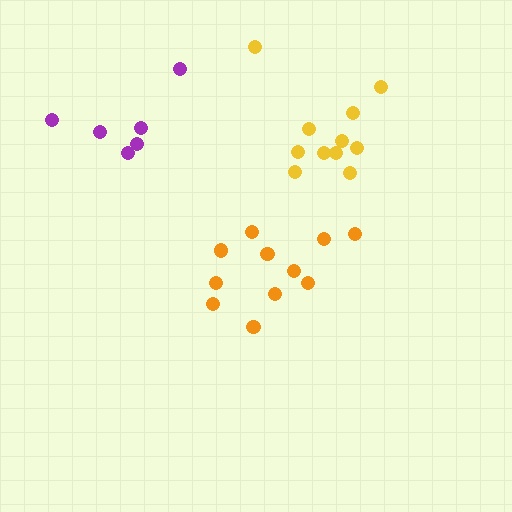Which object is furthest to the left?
The purple cluster is leftmost.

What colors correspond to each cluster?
The clusters are colored: purple, orange, yellow.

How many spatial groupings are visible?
There are 3 spatial groupings.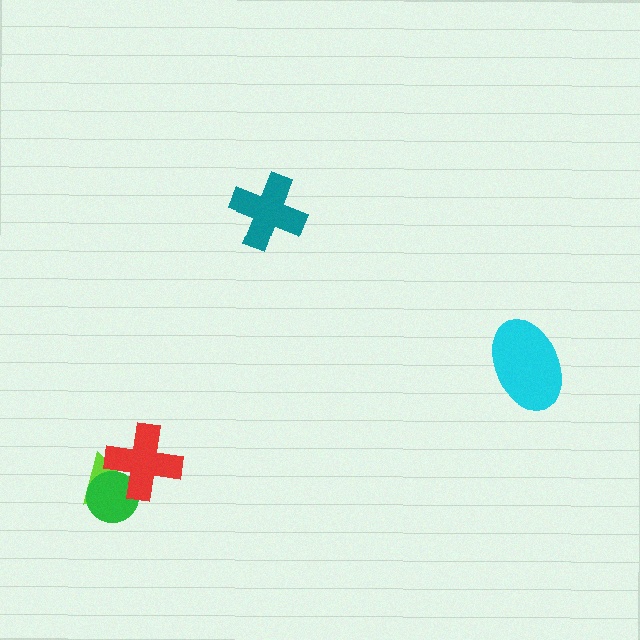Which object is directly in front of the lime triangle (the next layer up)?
The green circle is directly in front of the lime triangle.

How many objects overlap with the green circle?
2 objects overlap with the green circle.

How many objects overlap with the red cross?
2 objects overlap with the red cross.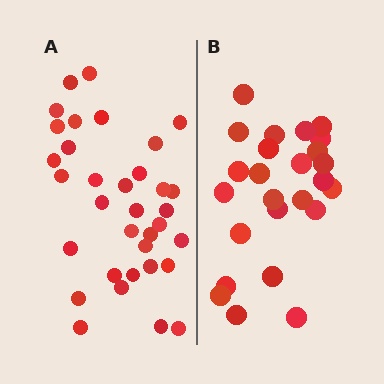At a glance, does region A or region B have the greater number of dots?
Region A (the left region) has more dots.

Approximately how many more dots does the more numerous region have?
Region A has roughly 8 or so more dots than region B.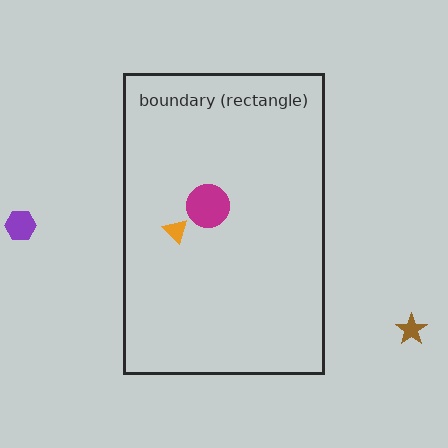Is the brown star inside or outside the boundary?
Outside.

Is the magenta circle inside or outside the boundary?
Inside.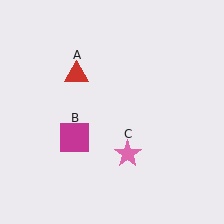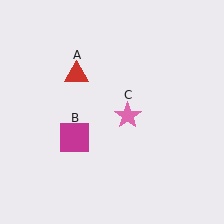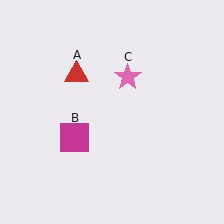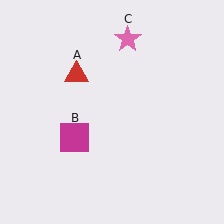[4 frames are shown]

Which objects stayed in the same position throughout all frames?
Red triangle (object A) and magenta square (object B) remained stationary.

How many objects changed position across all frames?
1 object changed position: pink star (object C).